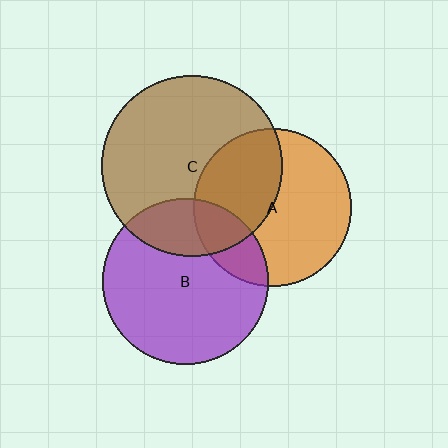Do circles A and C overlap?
Yes.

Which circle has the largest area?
Circle C (brown).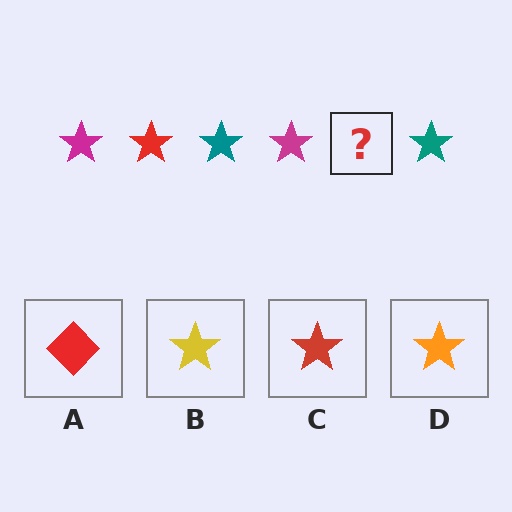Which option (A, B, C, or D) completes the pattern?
C.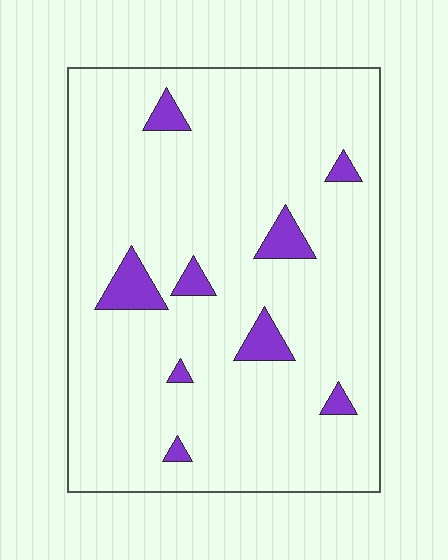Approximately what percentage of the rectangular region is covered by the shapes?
Approximately 10%.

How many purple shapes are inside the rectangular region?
9.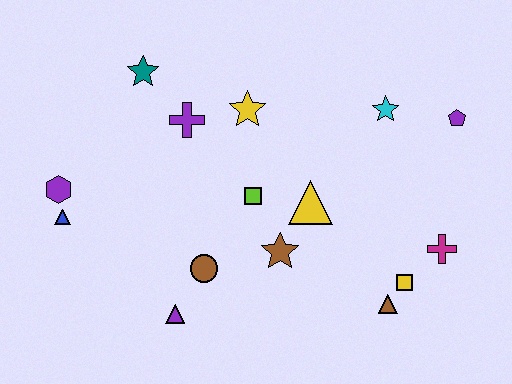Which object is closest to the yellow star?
The purple cross is closest to the yellow star.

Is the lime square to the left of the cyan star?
Yes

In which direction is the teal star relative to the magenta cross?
The teal star is to the left of the magenta cross.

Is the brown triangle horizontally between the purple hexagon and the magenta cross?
Yes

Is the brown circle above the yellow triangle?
No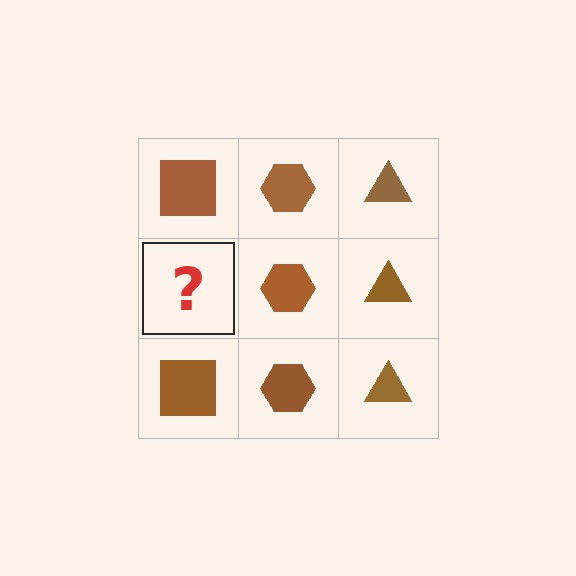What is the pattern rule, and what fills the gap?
The rule is that each column has a consistent shape. The gap should be filled with a brown square.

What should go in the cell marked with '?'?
The missing cell should contain a brown square.